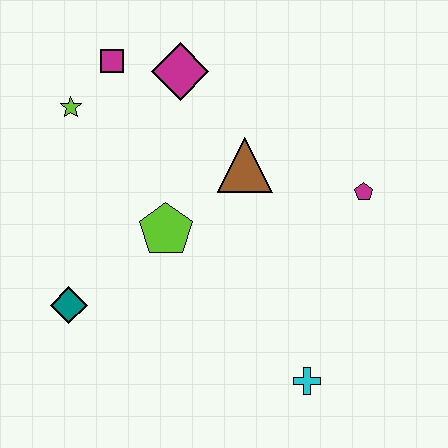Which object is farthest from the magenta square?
The cyan cross is farthest from the magenta square.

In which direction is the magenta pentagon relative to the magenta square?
The magenta pentagon is to the right of the magenta square.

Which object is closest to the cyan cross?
The magenta pentagon is closest to the cyan cross.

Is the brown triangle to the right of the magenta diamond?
Yes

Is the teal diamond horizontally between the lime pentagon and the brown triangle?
No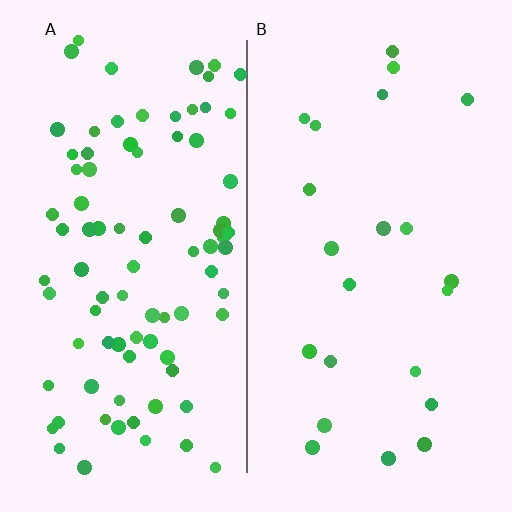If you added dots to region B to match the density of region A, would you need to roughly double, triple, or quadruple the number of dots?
Approximately quadruple.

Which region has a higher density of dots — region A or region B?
A (the left).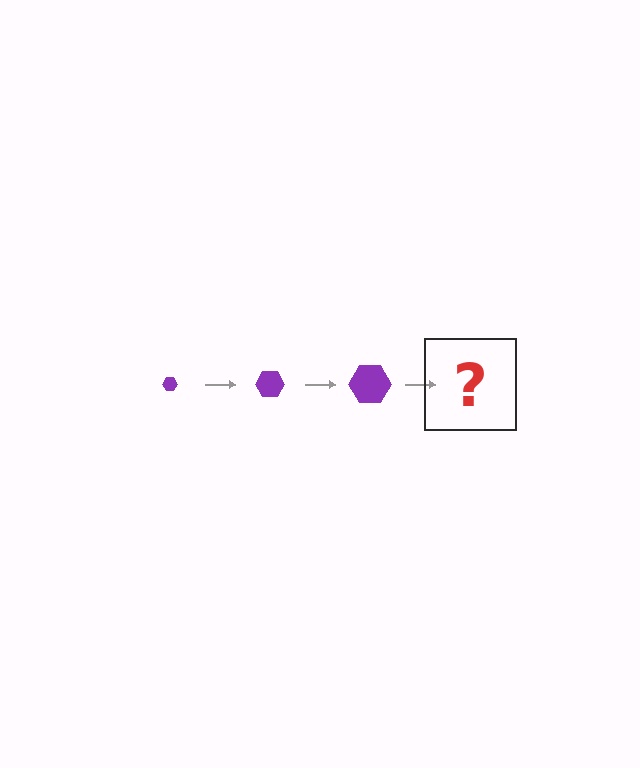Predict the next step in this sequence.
The next step is a purple hexagon, larger than the previous one.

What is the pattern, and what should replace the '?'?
The pattern is that the hexagon gets progressively larger each step. The '?' should be a purple hexagon, larger than the previous one.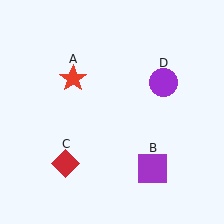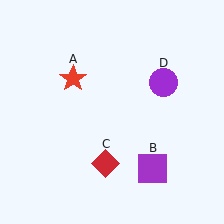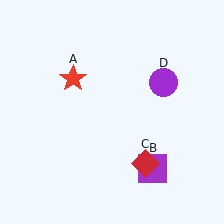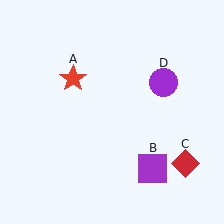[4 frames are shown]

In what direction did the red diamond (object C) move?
The red diamond (object C) moved right.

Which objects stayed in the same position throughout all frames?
Red star (object A) and purple square (object B) and purple circle (object D) remained stationary.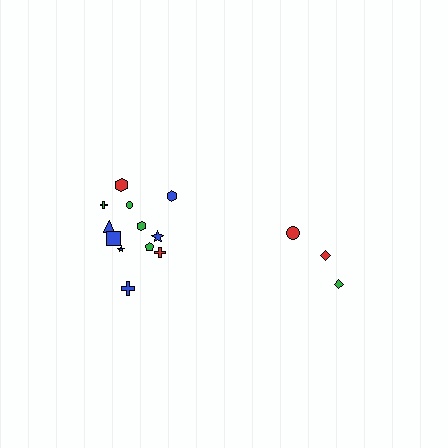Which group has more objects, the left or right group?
The left group.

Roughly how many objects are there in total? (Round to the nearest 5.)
Roughly 15 objects in total.